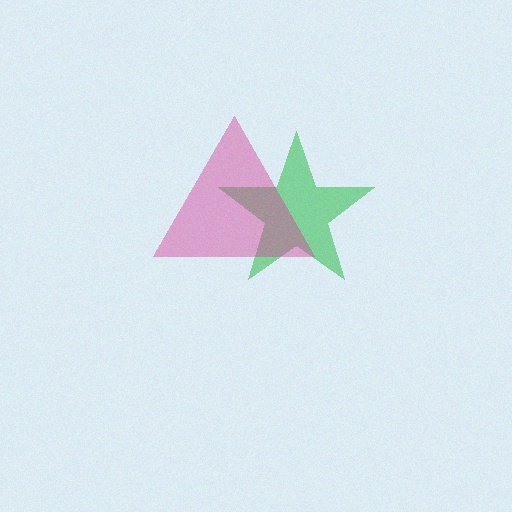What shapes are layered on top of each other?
The layered shapes are: a green star, a magenta triangle.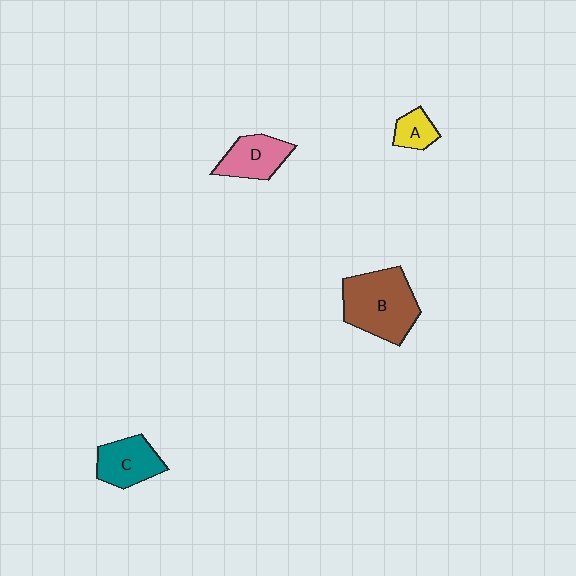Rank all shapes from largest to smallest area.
From largest to smallest: B (brown), C (teal), D (pink), A (yellow).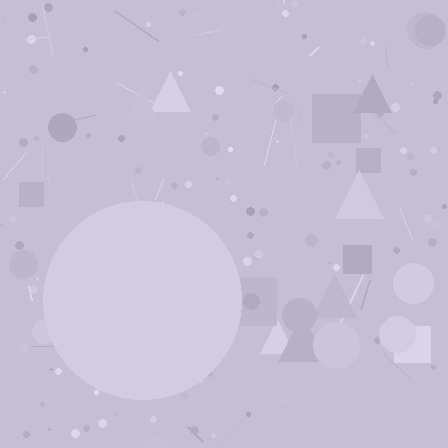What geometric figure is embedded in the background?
A circle is embedded in the background.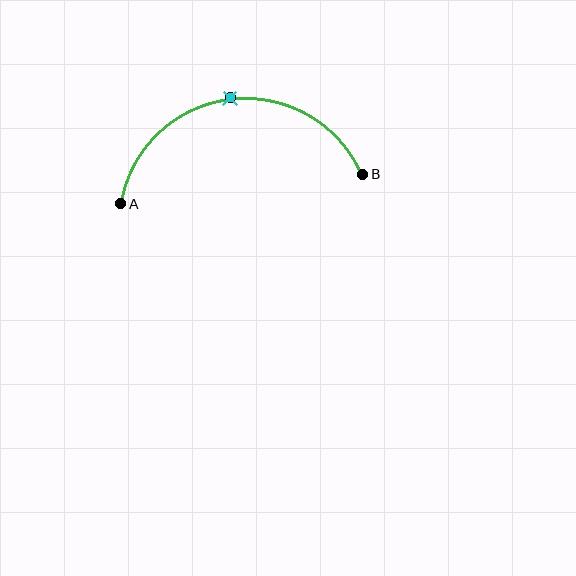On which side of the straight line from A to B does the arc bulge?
The arc bulges above the straight line connecting A and B.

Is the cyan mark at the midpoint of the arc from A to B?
Yes. The cyan mark lies on the arc at equal arc-length from both A and B — it is the arc midpoint.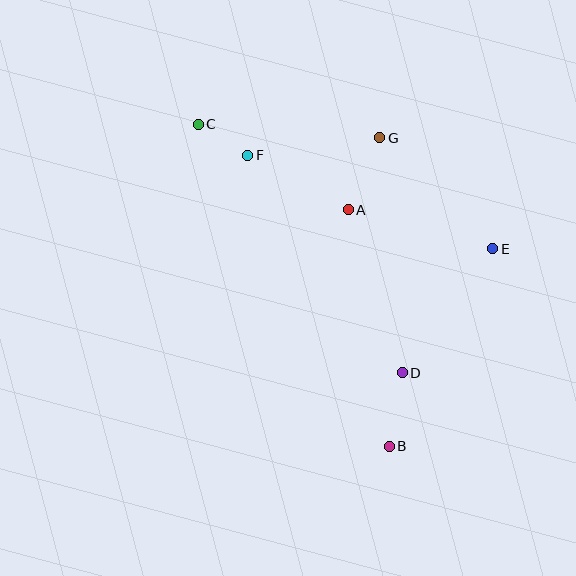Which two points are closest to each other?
Points C and F are closest to each other.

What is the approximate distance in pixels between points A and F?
The distance between A and F is approximately 114 pixels.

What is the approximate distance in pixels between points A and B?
The distance between A and B is approximately 240 pixels.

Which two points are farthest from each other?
Points B and C are farthest from each other.